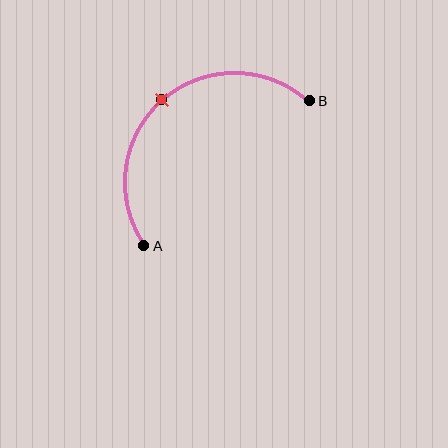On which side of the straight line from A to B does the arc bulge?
The arc bulges above and to the left of the straight line connecting A and B.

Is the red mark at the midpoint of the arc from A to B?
Yes. The red mark lies on the arc at equal arc-length from both A and B — it is the arc midpoint.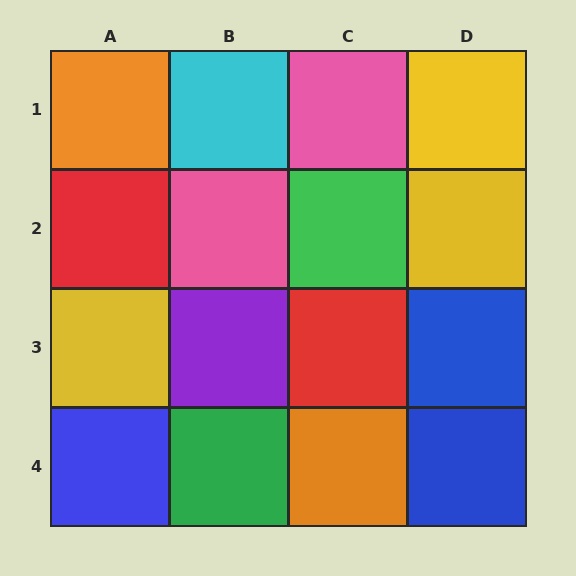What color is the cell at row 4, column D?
Blue.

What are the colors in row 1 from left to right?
Orange, cyan, pink, yellow.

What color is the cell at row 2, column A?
Red.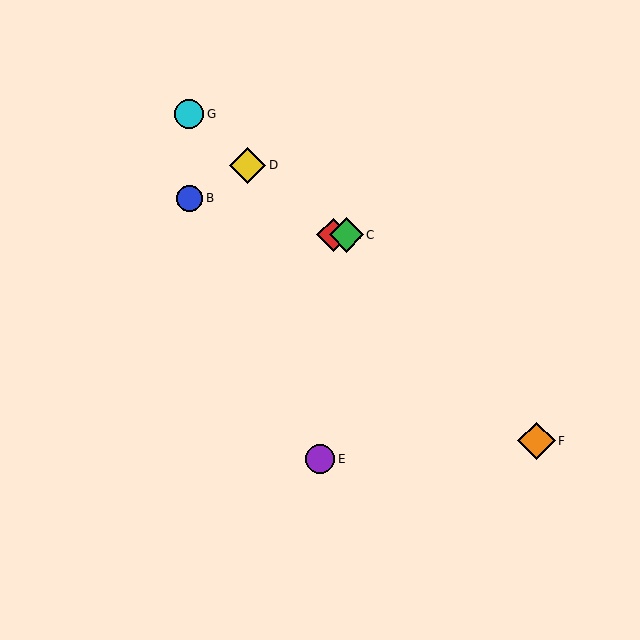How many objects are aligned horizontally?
2 objects (A, C) are aligned horizontally.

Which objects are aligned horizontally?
Objects A, C are aligned horizontally.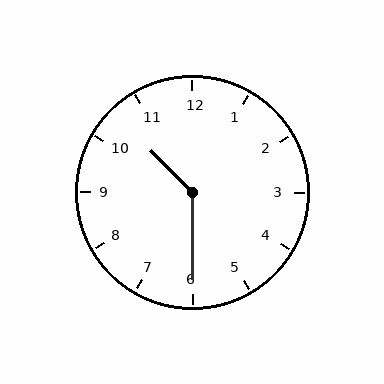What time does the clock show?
10:30.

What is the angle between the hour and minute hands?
Approximately 135 degrees.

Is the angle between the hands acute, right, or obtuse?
It is obtuse.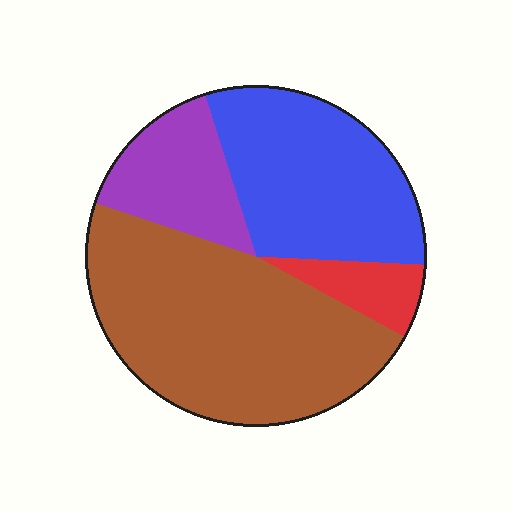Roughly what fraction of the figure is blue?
Blue covers about 30% of the figure.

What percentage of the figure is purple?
Purple takes up about one sixth (1/6) of the figure.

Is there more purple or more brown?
Brown.